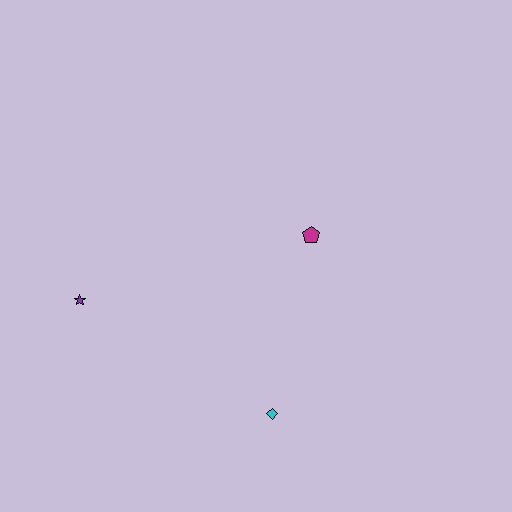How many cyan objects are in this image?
There is 1 cyan object.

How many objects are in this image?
There are 3 objects.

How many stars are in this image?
There is 1 star.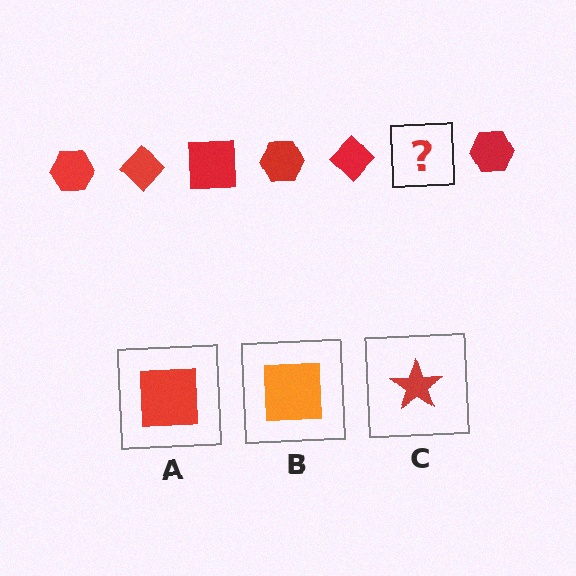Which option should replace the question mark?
Option A.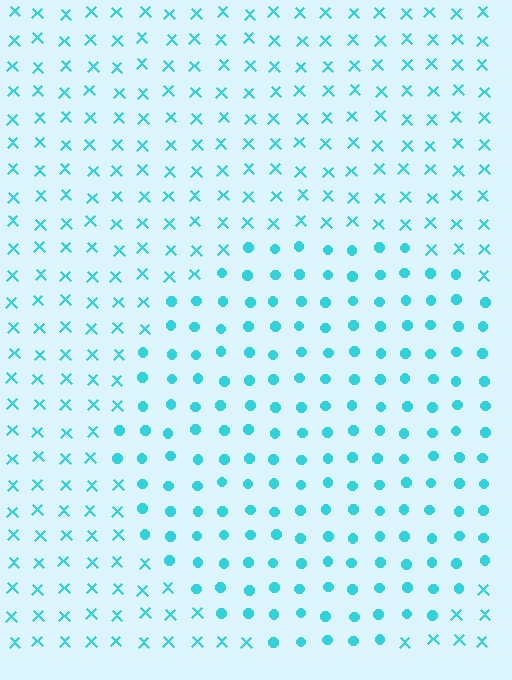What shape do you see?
I see a circle.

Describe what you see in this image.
The image is filled with small cyan elements arranged in a uniform grid. A circle-shaped region contains circles, while the surrounding area contains X marks. The boundary is defined purely by the change in element shape.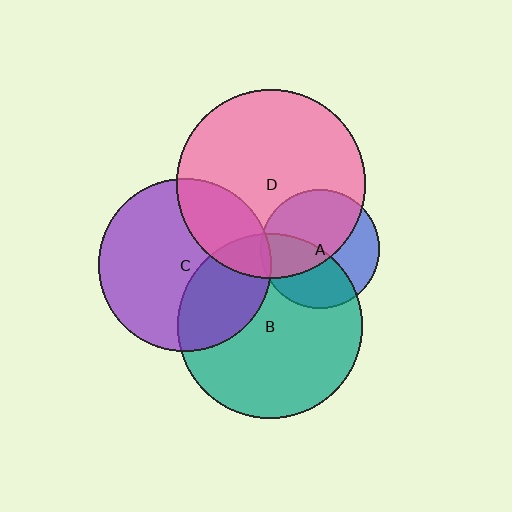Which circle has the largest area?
Circle D (pink).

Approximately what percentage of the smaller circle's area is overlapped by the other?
Approximately 30%.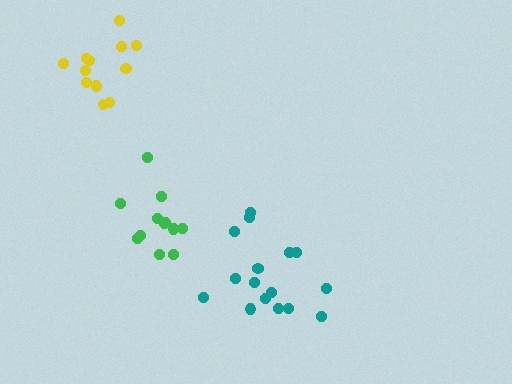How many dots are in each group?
Group 1: 16 dots, Group 2: 12 dots, Group 3: 12 dots (40 total).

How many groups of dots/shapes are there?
There are 3 groups.